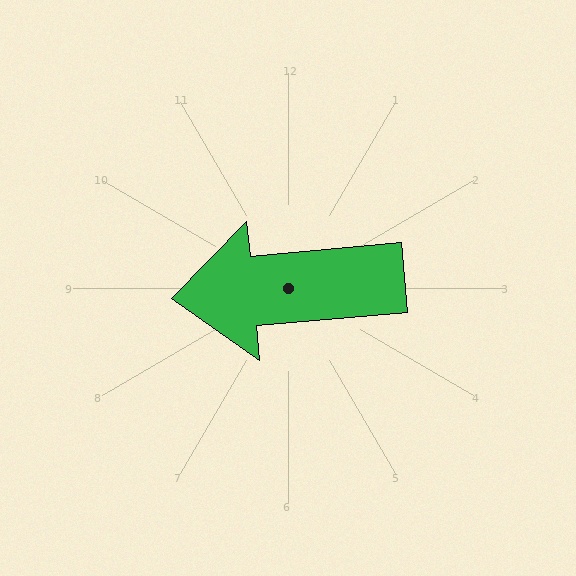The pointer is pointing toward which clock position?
Roughly 9 o'clock.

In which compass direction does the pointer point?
West.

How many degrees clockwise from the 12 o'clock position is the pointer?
Approximately 265 degrees.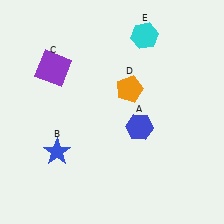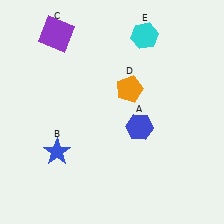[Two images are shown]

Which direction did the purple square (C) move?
The purple square (C) moved up.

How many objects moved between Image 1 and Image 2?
1 object moved between the two images.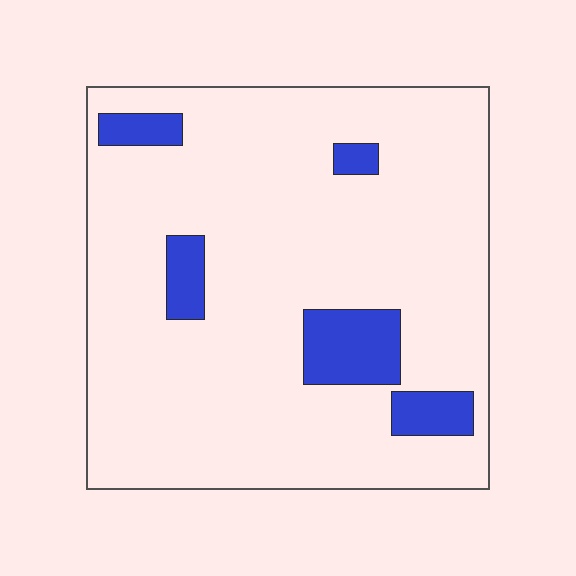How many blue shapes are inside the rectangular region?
5.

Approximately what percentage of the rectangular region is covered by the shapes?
Approximately 10%.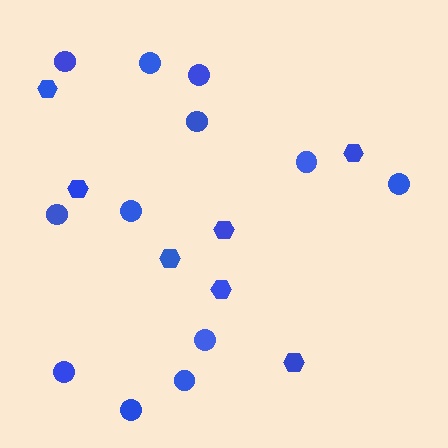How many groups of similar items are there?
There are 2 groups: one group of circles (12) and one group of hexagons (7).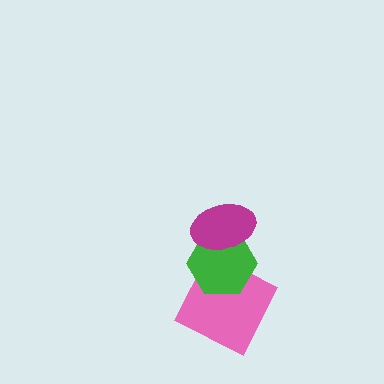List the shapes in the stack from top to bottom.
From top to bottom: the magenta ellipse, the green hexagon, the pink square.